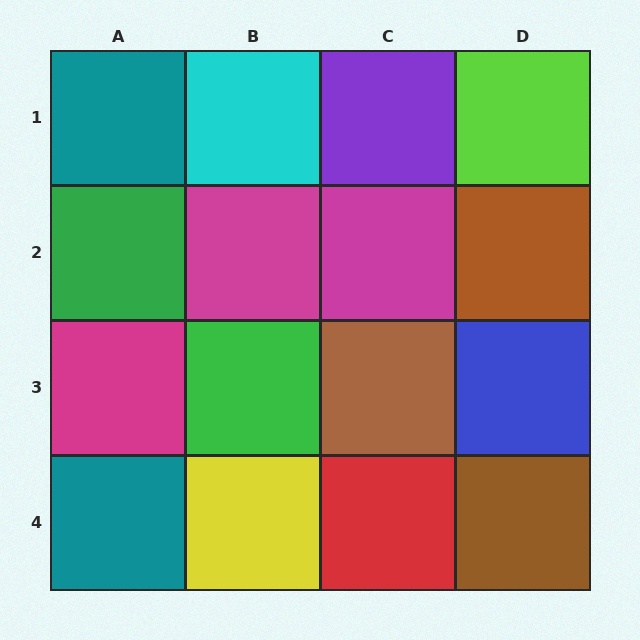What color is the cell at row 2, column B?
Magenta.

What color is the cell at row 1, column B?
Cyan.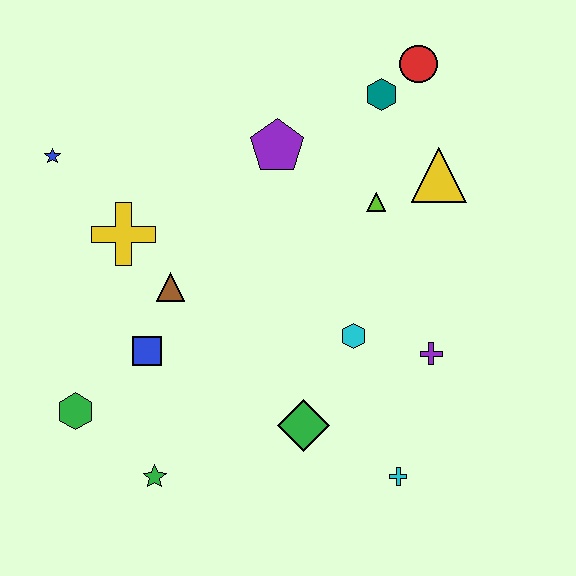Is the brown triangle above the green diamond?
Yes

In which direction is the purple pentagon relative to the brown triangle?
The purple pentagon is above the brown triangle.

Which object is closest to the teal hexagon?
The red circle is closest to the teal hexagon.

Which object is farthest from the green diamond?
The red circle is farthest from the green diamond.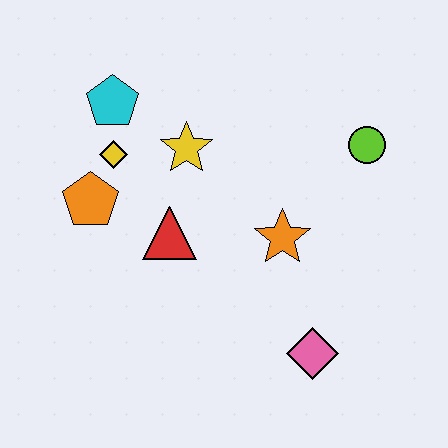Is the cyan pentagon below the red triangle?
No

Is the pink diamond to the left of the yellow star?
No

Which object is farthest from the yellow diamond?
The pink diamond is farthest from the yellow diamond.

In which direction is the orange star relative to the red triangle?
The orange star is to the right of the red triangle.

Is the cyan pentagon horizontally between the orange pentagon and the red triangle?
Yes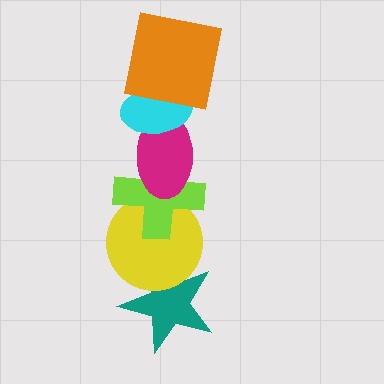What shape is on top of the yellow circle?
The lime cross is on top of the yellow circle.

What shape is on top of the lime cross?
The magenta ellipse is on top of the lime cross.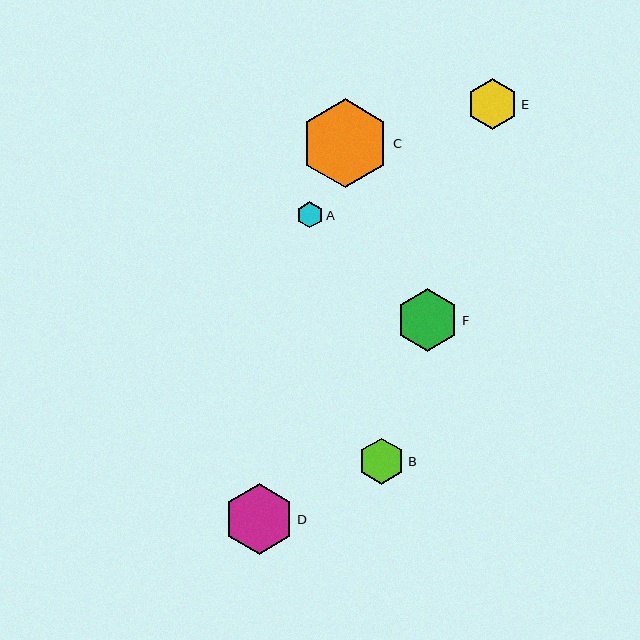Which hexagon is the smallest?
Hexagon A is the smallest with a size of approximately 26 pixels.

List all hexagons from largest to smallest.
From largest to smallest: C, D, F, E, B, A.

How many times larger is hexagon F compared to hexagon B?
Hexagon F is approximately 1.4 times the size of hexagon B.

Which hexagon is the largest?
Hexagon C is the largest with a size of approximately 89 pixels.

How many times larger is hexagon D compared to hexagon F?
Hexagon D is approximately 1.1 times the size of hexagon F.